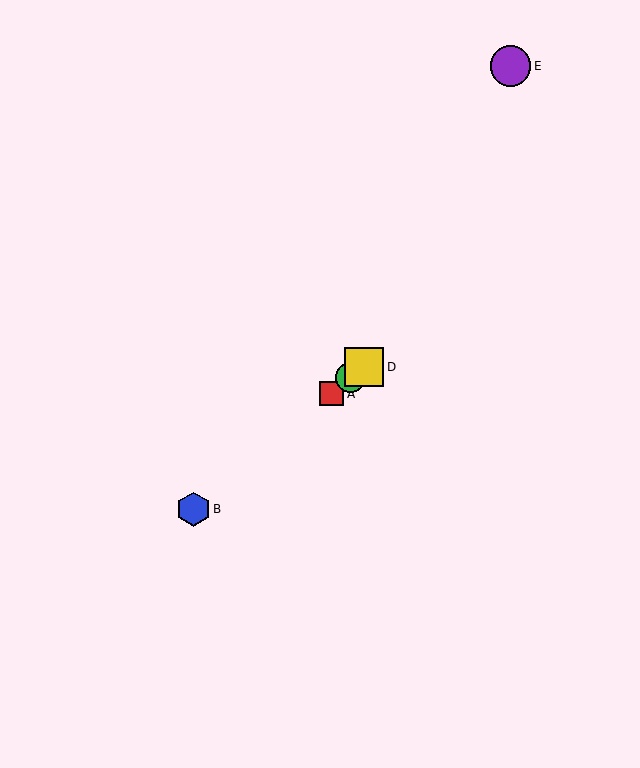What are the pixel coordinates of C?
Object C is at (351, 378).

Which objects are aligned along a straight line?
Objects A, B, C, D are aligned along a straight line.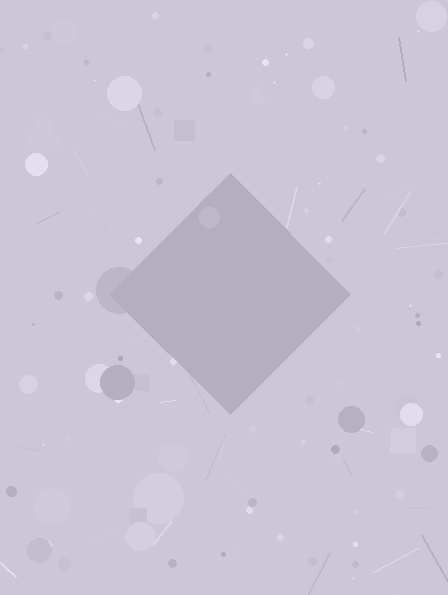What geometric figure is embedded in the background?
A diamond is embedded in the background.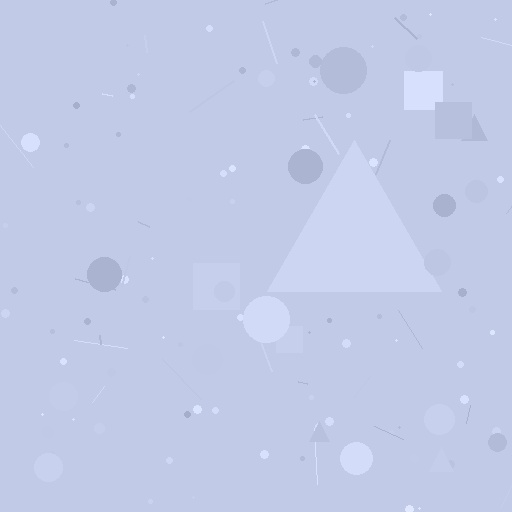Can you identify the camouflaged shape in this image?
The camouflaged shape is a triangle.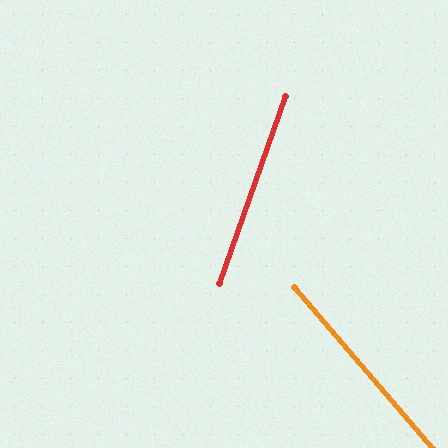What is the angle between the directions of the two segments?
Approximately 60 degrees.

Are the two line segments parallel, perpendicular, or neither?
Neither parallel nor perpendicular — they differ by about 60°.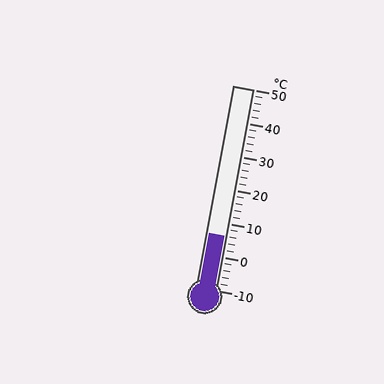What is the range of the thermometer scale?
The thermometer scale ranges from -10°C to 50°C.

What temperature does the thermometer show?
The thermometer shows approximately 6°C.